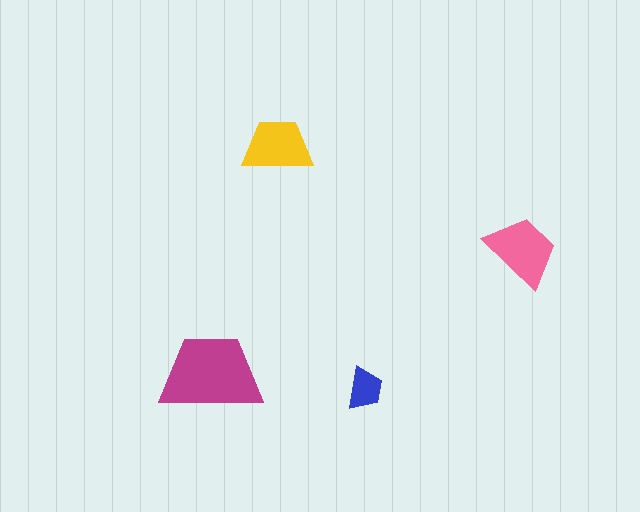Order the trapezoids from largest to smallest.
the magenta one, the pink one, the yellow one, the blue one.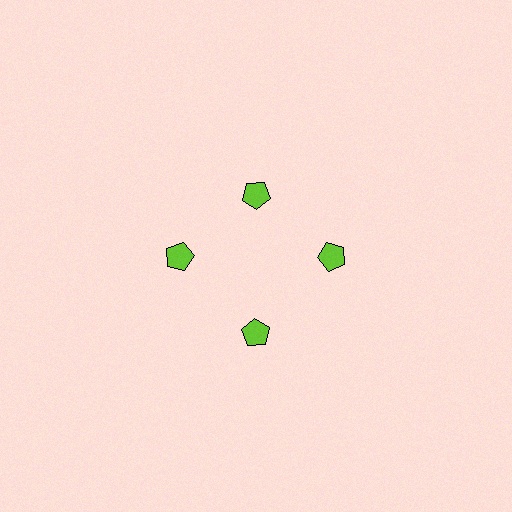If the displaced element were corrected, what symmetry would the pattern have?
It would have 4-fold rotational symmetry — the pattern would map onto itself every 90 degrees.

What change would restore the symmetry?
The symmetry would be restored by moving it outward, back onto the ring so that all 4 pentagons sit at equal angles and equal distance from the center.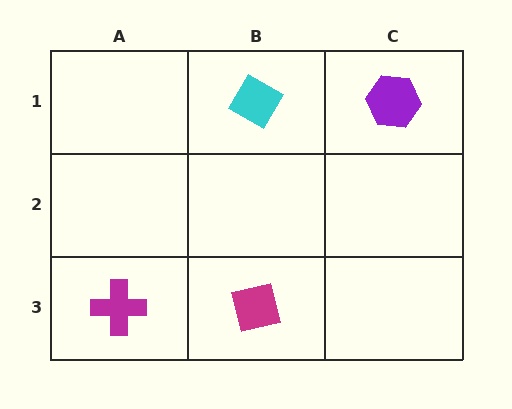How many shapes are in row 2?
0 shapes.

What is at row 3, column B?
A magenta square.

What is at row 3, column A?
A magenta cross.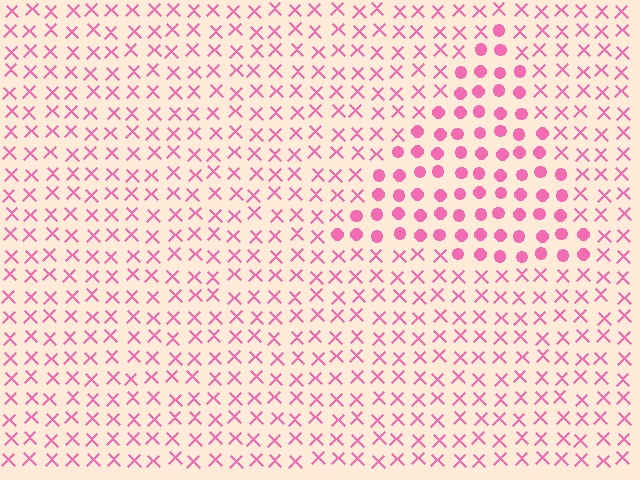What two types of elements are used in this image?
The image uses circles inside the triangle region and X marks outside it.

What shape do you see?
I see a triangle.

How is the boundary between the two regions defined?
The boundary is defined by a change in element shape: circles inside vs. X marks outside. All elements share the same color and spacing.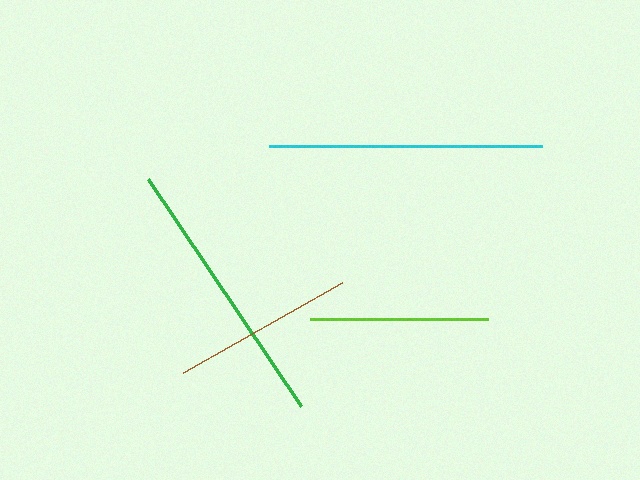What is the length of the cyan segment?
The cyan segment is approximately 273 pixels long.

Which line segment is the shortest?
The lime line is the shortest at approximately 178 pixels.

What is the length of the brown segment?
The brown segment is approximately 182 pixels long.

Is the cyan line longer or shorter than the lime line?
The cyan line is longer than the lime line.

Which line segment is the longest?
The green line is the longest at approximately 274 pixels.